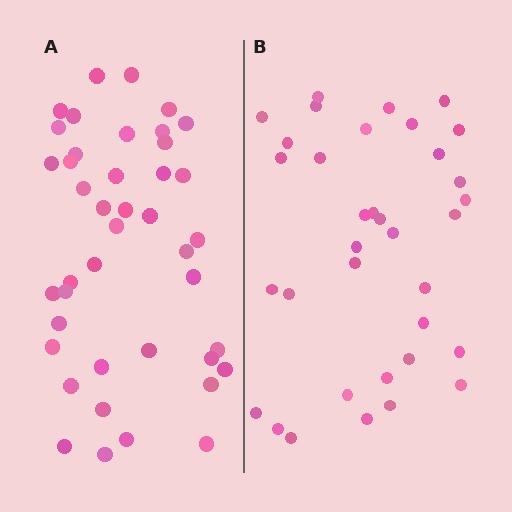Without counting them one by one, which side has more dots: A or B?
Region A (the left region) has more dots.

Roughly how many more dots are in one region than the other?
Region A has roughly 8 or so more dots than region B.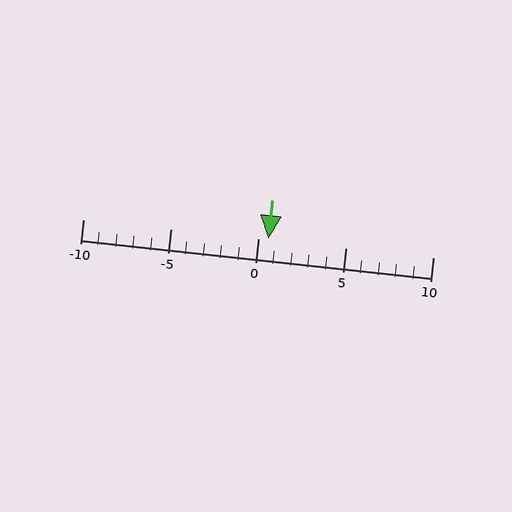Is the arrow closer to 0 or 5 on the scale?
The arrow is closer to 0.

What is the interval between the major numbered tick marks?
The major tick marks are spaced 5 units apart.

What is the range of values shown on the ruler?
The ruler shows values from -10 to 10.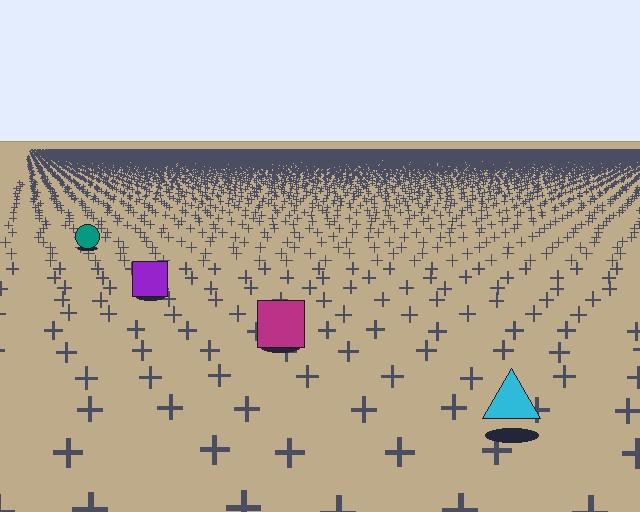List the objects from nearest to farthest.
From nearest to farthest: the cyan triangle, the magenta square, the purple square, the teal circle.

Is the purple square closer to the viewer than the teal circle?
Yes. The purple square is closer — you can tell from the texture gradient: the ground texture is coarser near it.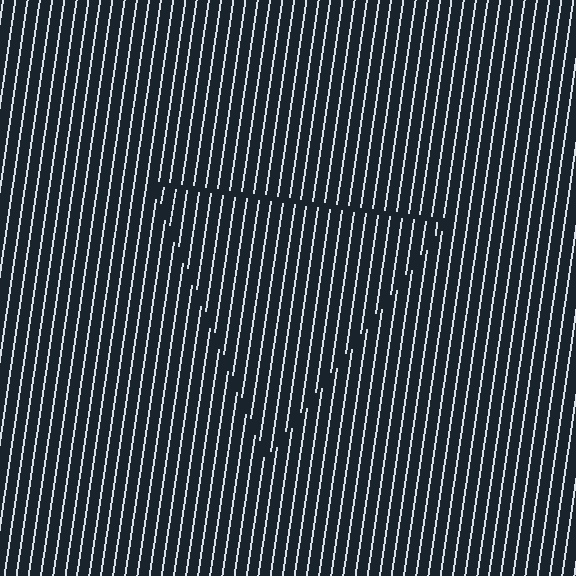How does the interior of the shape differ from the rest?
The interior of the shape contains the same grating, shifted by half a period — the contour is defined by the phase discontinuity where line-ends from the inner and outer gratings abut.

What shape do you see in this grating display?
An illusory triangle. The interior of the shape contains the same grating, shifted by half a period — the contour is defined by the phase discontinuity where line-ends from the inner and outer gratings abut.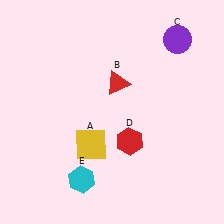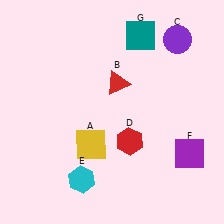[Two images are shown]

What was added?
A purple square (F), a teal square (G) were added in Image 2.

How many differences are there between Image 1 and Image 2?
There are 2 differences between the two images.